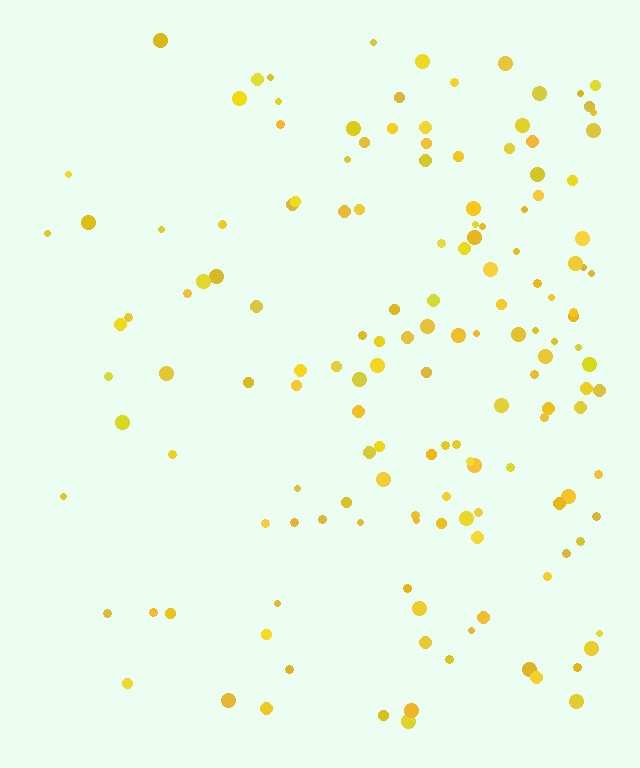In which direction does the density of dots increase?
From left to right, with the right side densest.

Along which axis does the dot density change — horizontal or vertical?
Horizontal.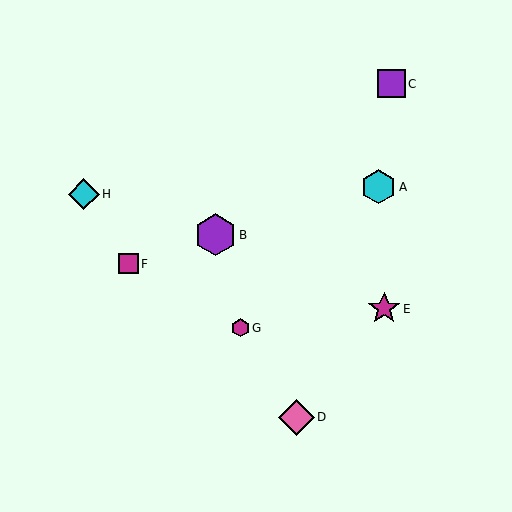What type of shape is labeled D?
Shape D is a pink diamond.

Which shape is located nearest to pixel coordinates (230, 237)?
The purple hexagon (labeled B) at (216, 235) is nearest to that location.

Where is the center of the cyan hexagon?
The center of the cyan hexagon is at (379, 187).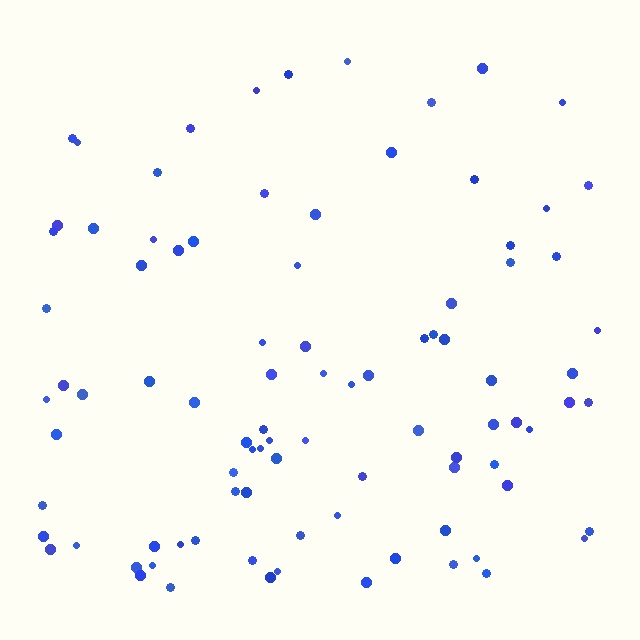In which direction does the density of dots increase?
From top to bottom, with the bottom side densest.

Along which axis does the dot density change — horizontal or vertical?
Vertical.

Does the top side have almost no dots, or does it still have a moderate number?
Still a moderate number, just noticeably fewer than the bottom.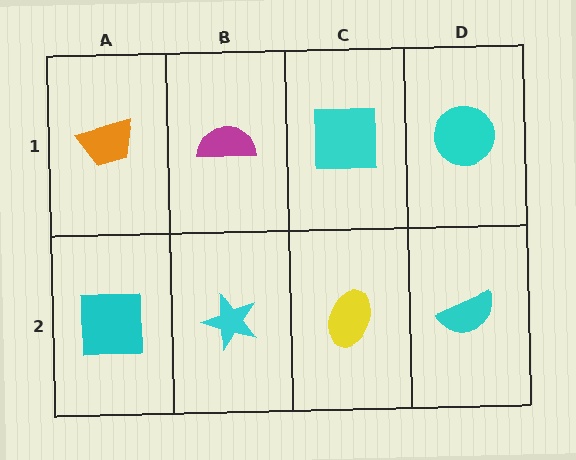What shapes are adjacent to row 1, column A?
A cyan square (row 2, column A), a magenta semicircle (row 1, column B).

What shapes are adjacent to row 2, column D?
A cyan circle (row 1, column D), a yellow ellipse (row 2, column C).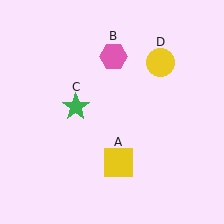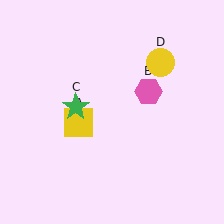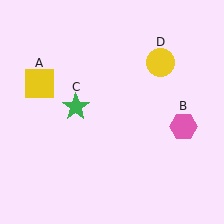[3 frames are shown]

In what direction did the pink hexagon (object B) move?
The pink hexagon (object B) moved down and to the right.